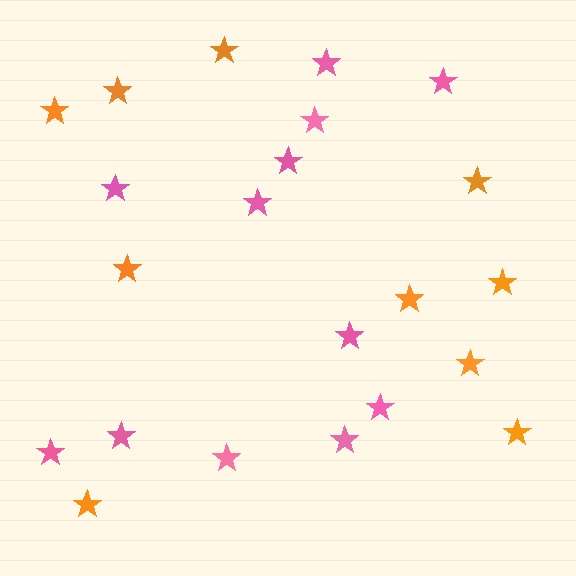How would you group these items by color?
There are 2 groups: one group of pink stars (12) and one group of orange stars (10).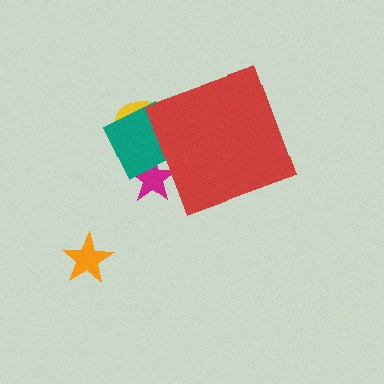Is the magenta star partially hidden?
Yes, the magenta star is partially hidden behind the red diamond.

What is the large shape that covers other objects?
A red diamond.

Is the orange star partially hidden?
No, the orange star is fully visible.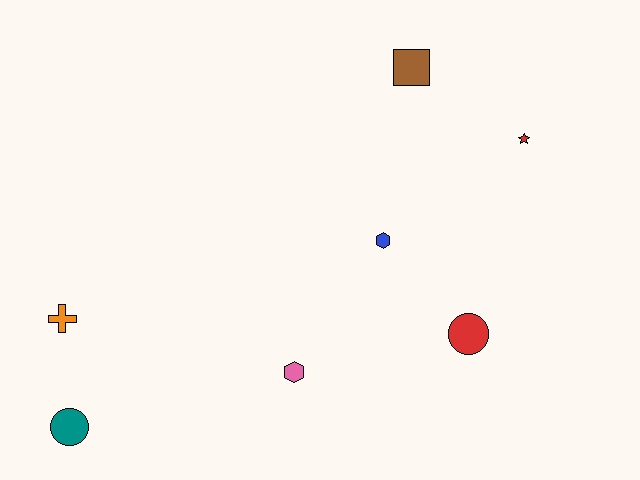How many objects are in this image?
There are 7 objects.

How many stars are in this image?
There is 1 star.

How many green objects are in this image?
There are no green objects.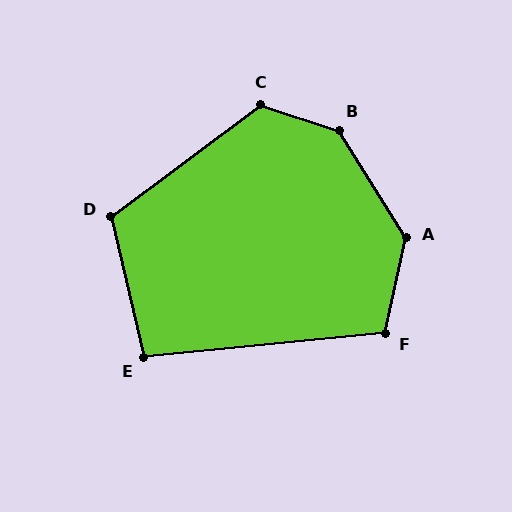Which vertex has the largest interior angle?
B, at approximately 139 degrees.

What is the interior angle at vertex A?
Approximately 136 degrees (obtuse).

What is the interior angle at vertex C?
Approximately 126 degrees (obtuse).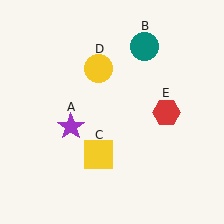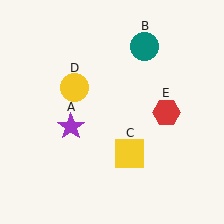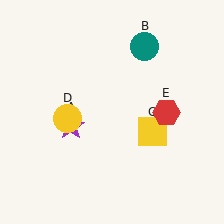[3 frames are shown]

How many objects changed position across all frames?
2 objects changed position: yellow square (object C), yellow circle (object D).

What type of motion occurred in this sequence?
The yellow square (object C), yellow circle (object D) rotated counterclockwise around the center of the scene.